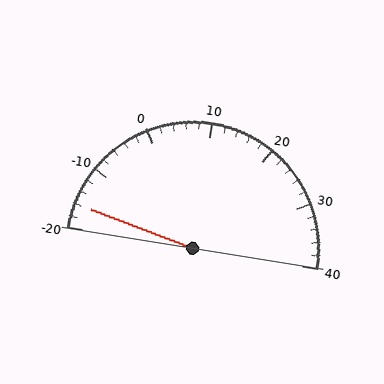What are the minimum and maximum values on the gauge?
The gauge ranges from -20 to 40.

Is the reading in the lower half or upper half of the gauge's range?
The reading is in the lower half of the range (-20 to 40).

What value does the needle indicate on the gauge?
The needle indicates approximately -16.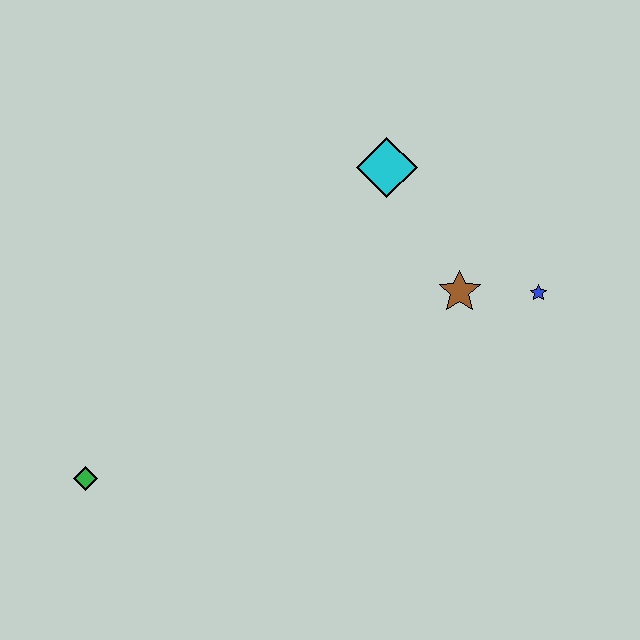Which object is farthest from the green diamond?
The blue star is farthest from the green diamond.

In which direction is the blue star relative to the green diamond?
The blue star is to the right of the green diamond.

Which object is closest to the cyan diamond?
The brown star is closest to the cyan diamond.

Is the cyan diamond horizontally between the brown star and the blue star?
No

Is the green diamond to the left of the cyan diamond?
Yes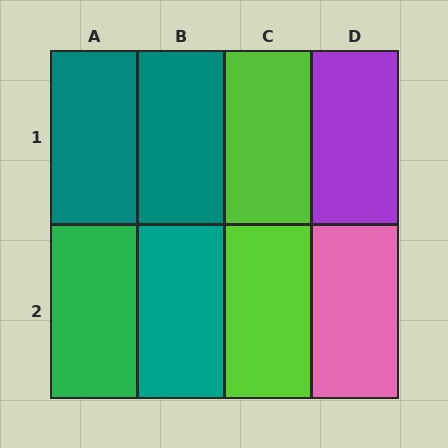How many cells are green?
1 cell is green.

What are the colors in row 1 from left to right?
Teal, teal, lime, purple.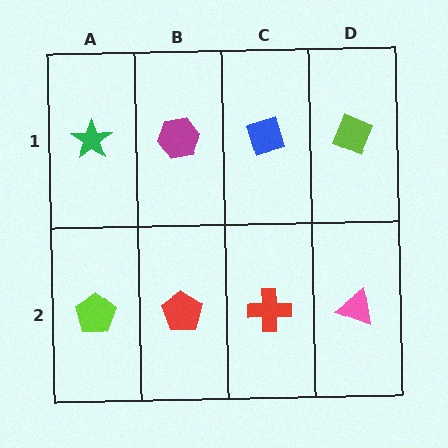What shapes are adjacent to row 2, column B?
A magenta hexagon (row 1, column B), a lime pentagon (row 2, column A), a red cross (row 2, column C).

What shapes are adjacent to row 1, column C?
A red cross (row 2, column C), a magenta hexagon (row 1, column B), a lime diamond (row 1, column D).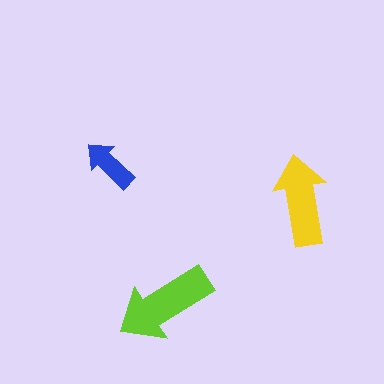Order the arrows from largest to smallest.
the lime one, the yellow one, the blue one.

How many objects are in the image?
There are 3 objects in the image.